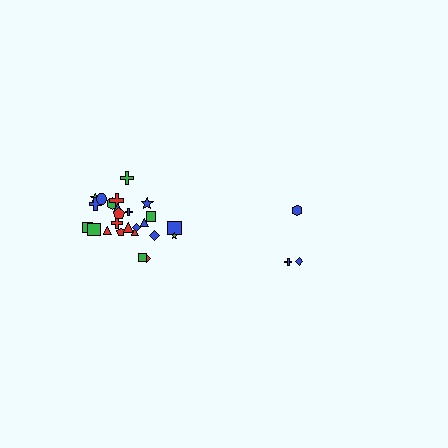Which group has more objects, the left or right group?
The left group.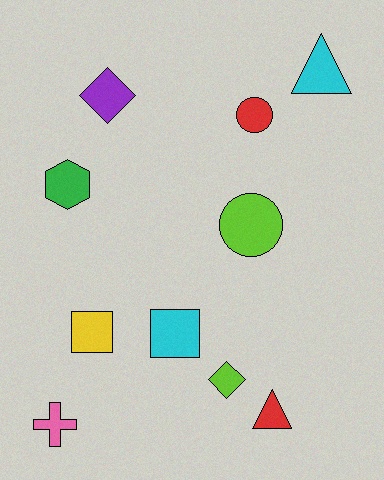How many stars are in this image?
There are no stars.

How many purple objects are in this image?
There is 1 purple object.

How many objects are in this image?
There are 10 objects.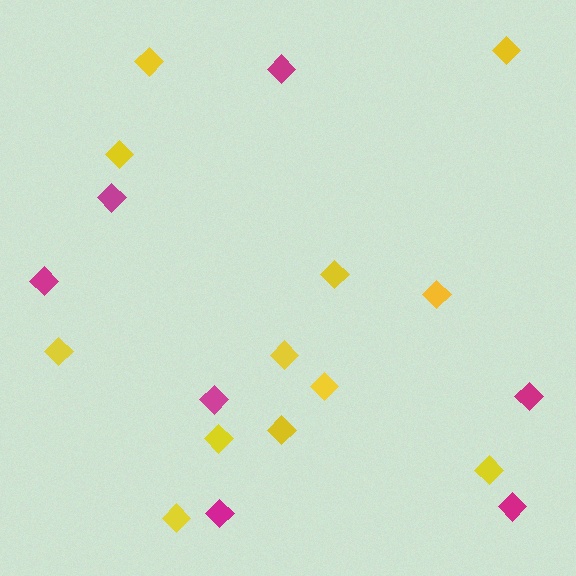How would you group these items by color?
There are 2 groups: one group of magenta diamonds (7) and one group of yellow diamonds (12).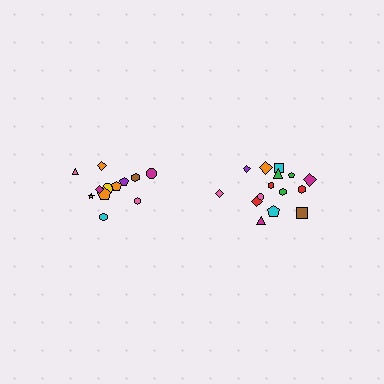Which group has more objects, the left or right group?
The right group.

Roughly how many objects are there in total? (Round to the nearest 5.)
Roughly 25 objects in total.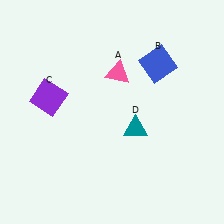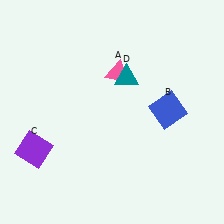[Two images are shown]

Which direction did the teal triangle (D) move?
The teal triangle (D) moved up.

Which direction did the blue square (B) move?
The blue square (B) moved down.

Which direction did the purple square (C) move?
The purple square (C) moved down.